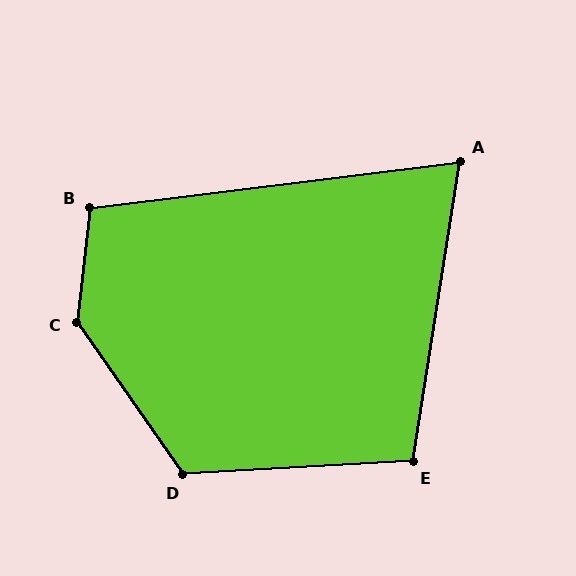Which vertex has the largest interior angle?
C, at approximately 139 degrees.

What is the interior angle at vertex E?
Approximately 102 degrees (obtuse).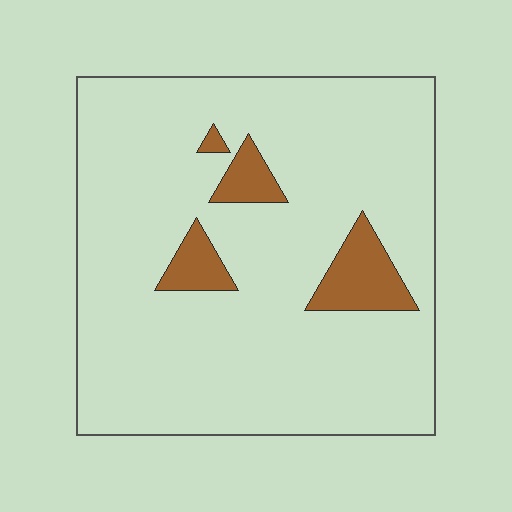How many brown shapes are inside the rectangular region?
4.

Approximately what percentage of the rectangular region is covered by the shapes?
Approximately 10%.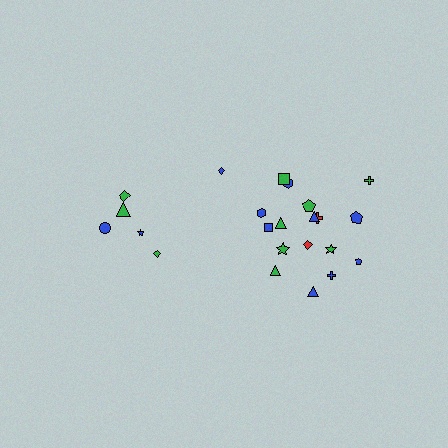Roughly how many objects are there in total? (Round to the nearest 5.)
Roughly 25 objects in total.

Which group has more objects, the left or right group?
The right group.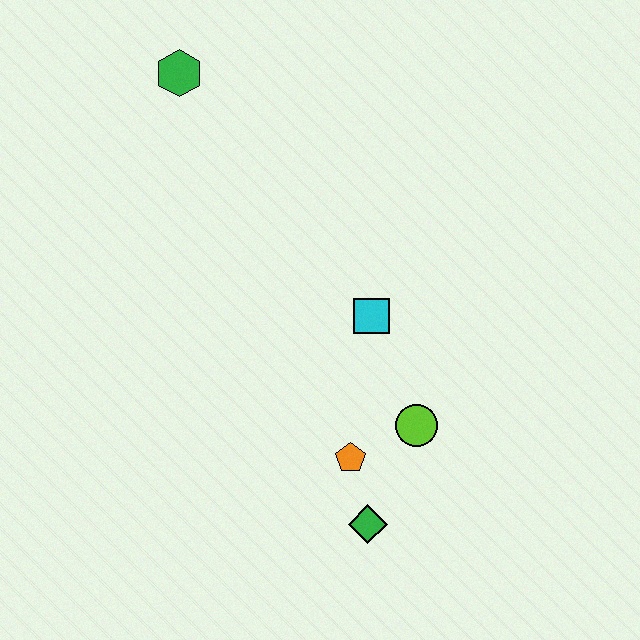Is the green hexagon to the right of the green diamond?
No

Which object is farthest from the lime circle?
The green hexagon is farthest from the lime circle.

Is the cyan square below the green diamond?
No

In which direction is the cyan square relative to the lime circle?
The cyan square is above the lime circle.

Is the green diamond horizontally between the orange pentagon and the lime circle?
Yes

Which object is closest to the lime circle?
The orange pentagon is closest to the lime circle.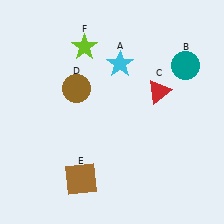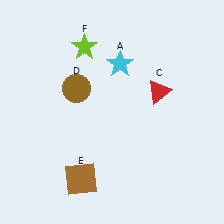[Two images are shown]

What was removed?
The teal circle (B) was removed in Image 2.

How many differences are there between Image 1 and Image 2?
There is 1 difference between the two images.